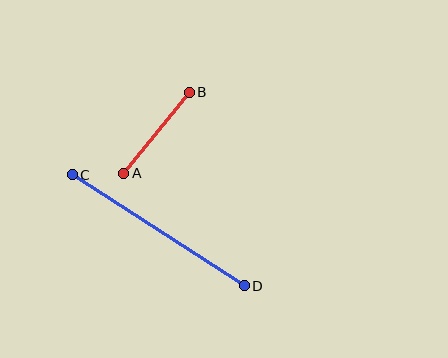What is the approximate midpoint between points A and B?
The midpoint is at approximately (156, 133) pixels.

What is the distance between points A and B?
The distance is approximately 104 pixels.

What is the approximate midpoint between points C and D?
The midpoint is at approximately (158, 230) pixels.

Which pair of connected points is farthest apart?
Points C and D are farthest apart.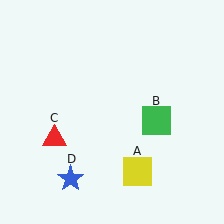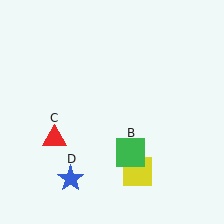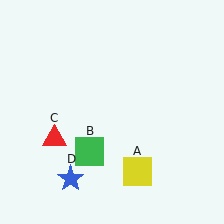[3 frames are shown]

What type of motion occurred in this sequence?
The green square (object B) rotated clockwise around the center of the scene.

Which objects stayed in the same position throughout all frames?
Yellow square (object A) and red triangle (object C) and blue star (object D) remained stationary.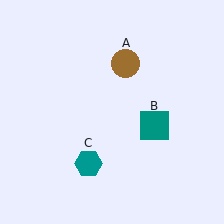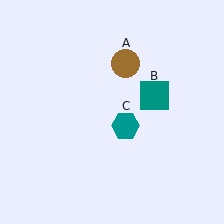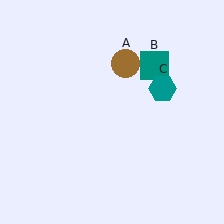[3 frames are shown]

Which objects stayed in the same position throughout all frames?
Brown circle (object A) remained stationary.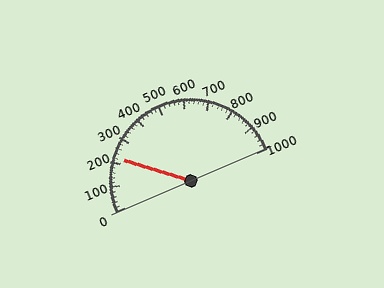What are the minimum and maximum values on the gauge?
The gauge ranges from 0 to 1000.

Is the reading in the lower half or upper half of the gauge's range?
The reading is in the lower half of the range (0 to 1000).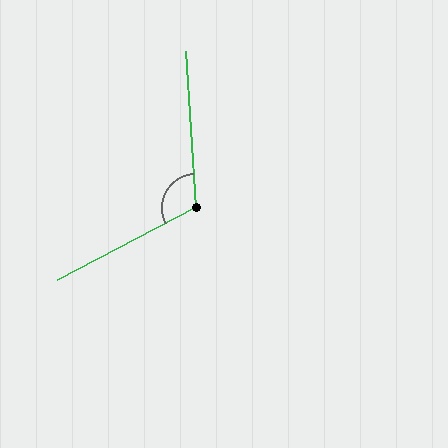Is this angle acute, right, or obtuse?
It is obtuse.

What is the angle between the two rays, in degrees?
Approximately 114 degrees.